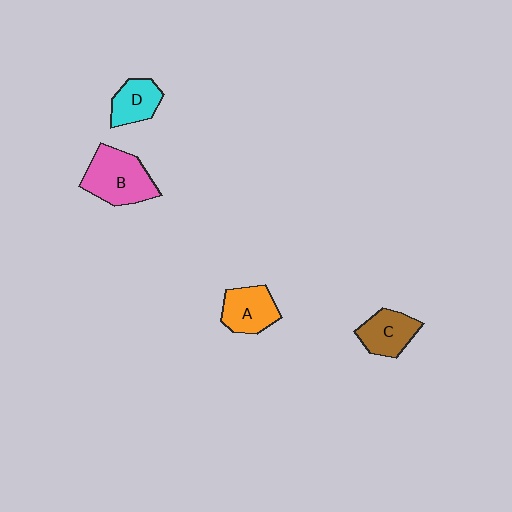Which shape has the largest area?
Shape B (pink).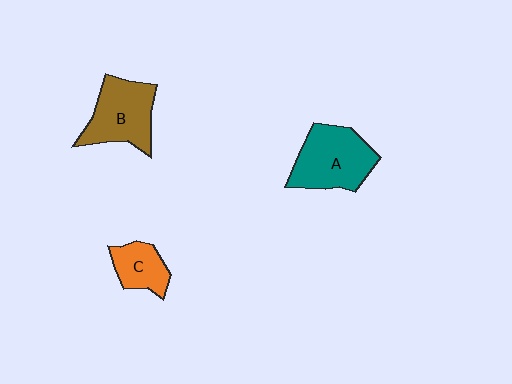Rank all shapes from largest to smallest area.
From largest to smallest: A (teal), B (brown), C (orange).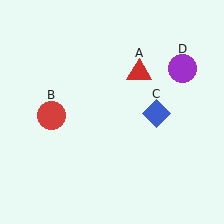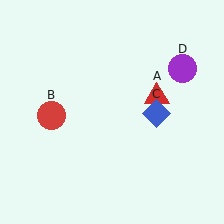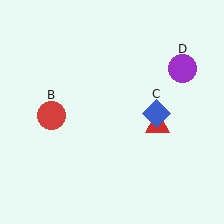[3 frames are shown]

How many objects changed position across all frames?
1 object changed position: red triangle (object A).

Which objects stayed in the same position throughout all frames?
Red circle (object B) and blue diamond (object C) and purple circle (object D) remained stationary.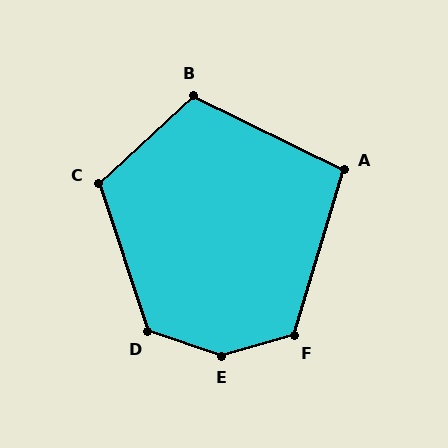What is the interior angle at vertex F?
Approximately 122 degrees (obtuse).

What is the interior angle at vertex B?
Approximately 111 degrees (obtuse).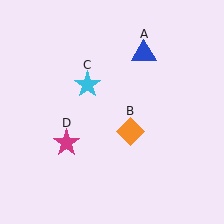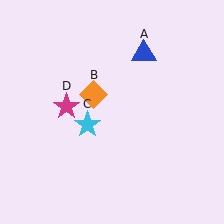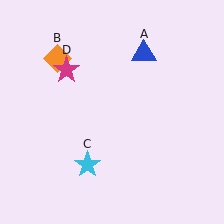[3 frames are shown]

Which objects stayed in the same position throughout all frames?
Blue triangle (object A) remained stationary.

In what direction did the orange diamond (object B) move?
The orange diamond (object B) moved up and to the left.